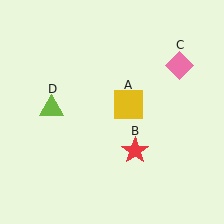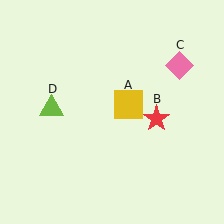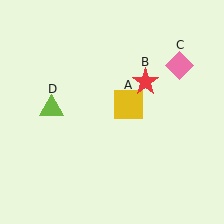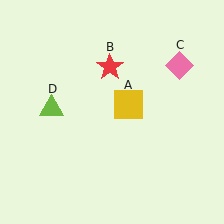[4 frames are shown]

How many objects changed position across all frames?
1 object changed position: red star (object B).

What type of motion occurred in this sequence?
The red star (object B) rotated counterclockwise around the center of the scene.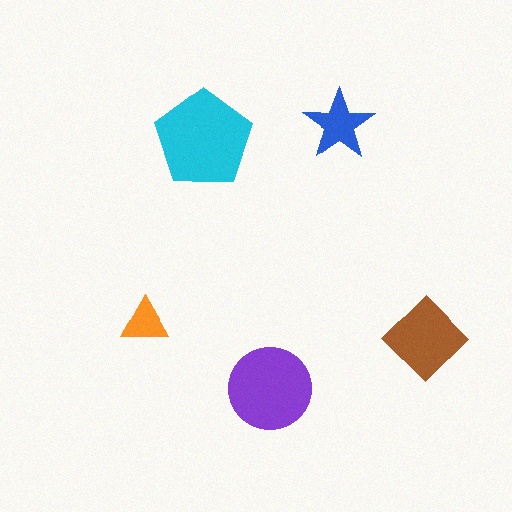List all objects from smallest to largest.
The orange triangle, the blue star, the brown diamond, the purple circle, the cyan pentagon.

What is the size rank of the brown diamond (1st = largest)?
3rd.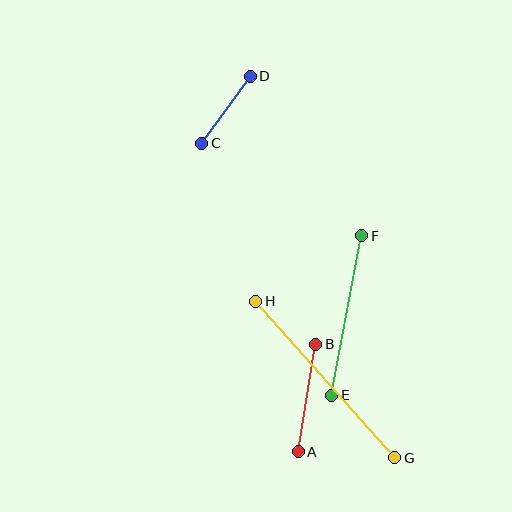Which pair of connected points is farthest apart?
Points G and H are farthest apart.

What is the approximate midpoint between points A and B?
The midpoint is at approximately (307, 398) pixels.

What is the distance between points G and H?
The distance is approximately 209 pixels.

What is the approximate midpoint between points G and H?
The midpoint is at approximately (325, 380) pixels.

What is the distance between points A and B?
The distance is approximately 109 pixels.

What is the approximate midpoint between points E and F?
The midpoint is at approximately (347, 315) pixels.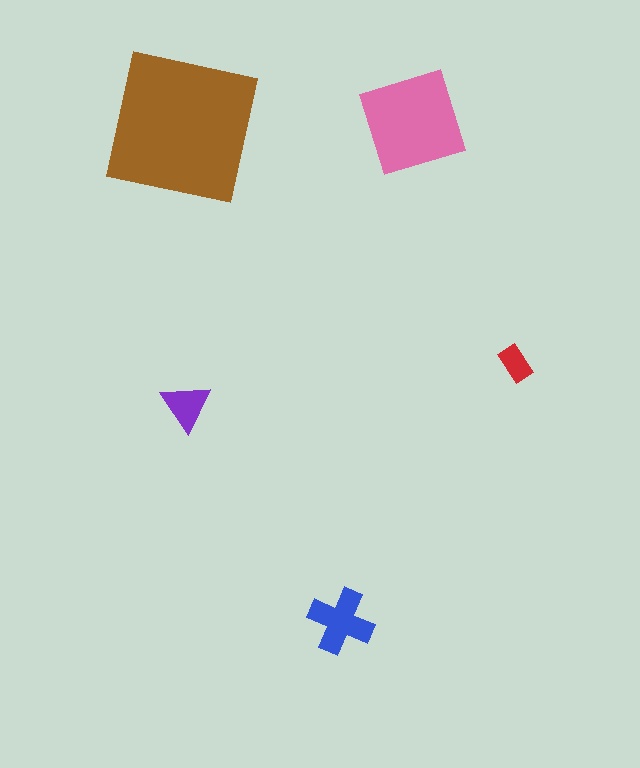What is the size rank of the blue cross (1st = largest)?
3rd.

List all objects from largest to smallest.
The brown square, the pink diamond, the blue cross, the purple triangle, the red rectangle.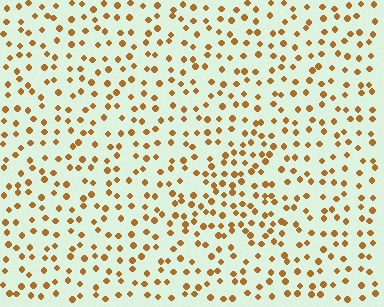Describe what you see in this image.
The image contains small brown elements arranged at two different densities. A triangle-shaped region is visible where the elements are more densely packed than the surrounding area.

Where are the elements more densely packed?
The elements are more densely packed inside the triangle boundary.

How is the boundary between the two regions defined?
The boundary is defined by a change in element density (approximately 1.6x ratio). All elements are the same color, size, and shape.